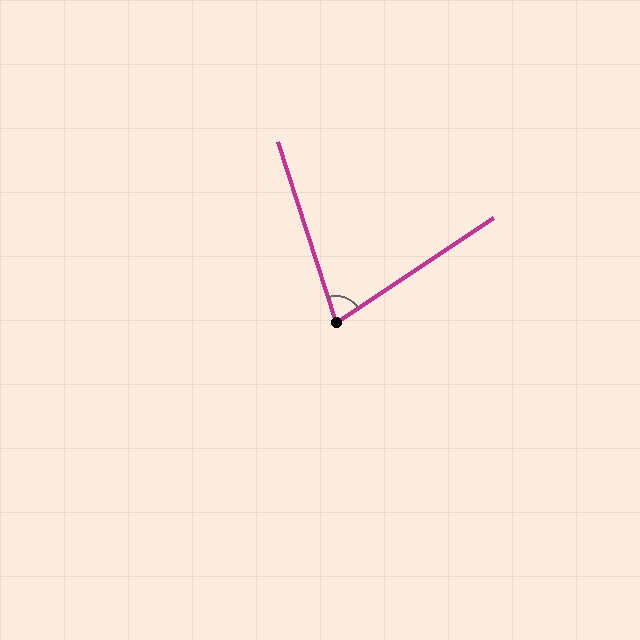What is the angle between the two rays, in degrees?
Approximately 74 degrees.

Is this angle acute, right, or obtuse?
It is acute.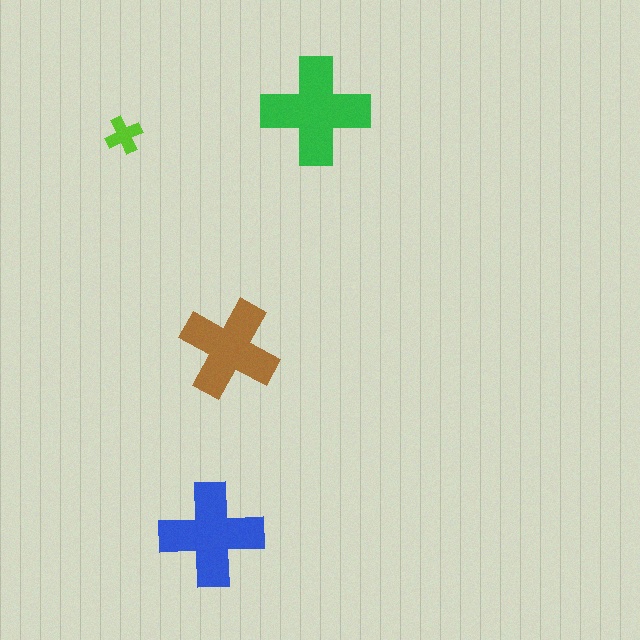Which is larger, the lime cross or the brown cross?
The brown one.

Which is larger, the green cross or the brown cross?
The green one.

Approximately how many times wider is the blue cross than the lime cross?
About 3 times wider.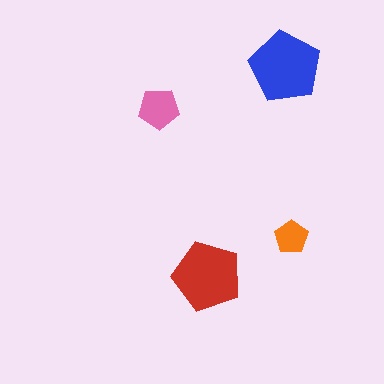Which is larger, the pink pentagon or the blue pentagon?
The blue one.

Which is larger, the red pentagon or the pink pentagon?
The red one.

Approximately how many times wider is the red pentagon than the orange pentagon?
About 2 times wider.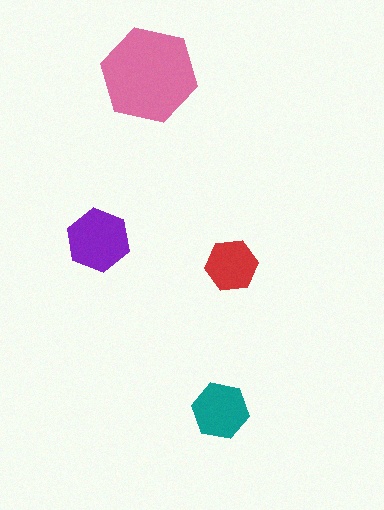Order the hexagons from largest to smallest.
the pink one, the purple one, the teal one, the red one.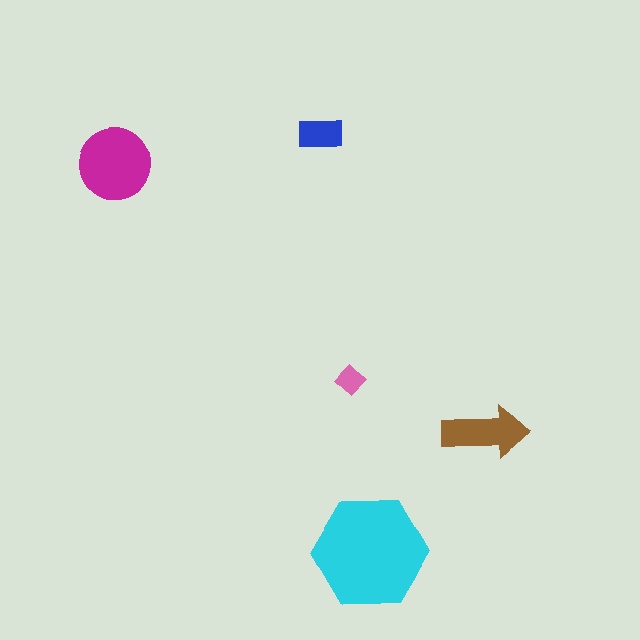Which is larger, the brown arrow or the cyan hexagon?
The cyan hexagon.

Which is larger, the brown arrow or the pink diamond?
The brown arrow.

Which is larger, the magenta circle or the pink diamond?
The magenta circle.